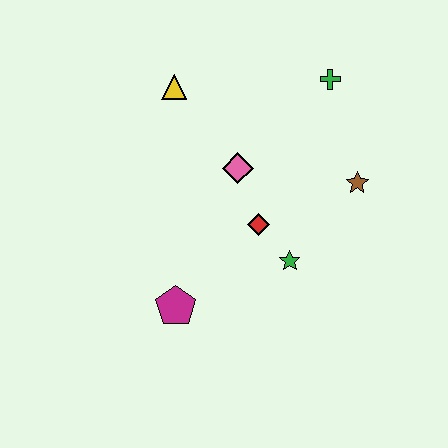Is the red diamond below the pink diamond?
Yes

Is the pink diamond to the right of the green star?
No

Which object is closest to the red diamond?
The green star is closest to the red diamond.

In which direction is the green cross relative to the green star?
The green cross is above the green star.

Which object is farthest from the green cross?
The magenta pentagon is farthest from the green cross.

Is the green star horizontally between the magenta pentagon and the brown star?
Yes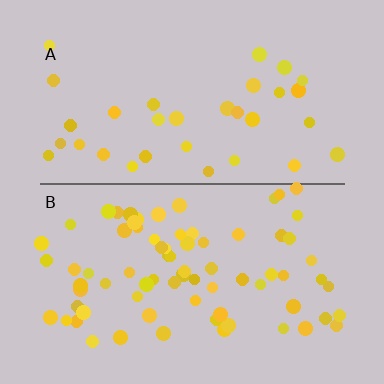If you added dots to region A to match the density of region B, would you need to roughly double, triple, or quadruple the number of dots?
Approximately double.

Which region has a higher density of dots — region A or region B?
B (the bottom).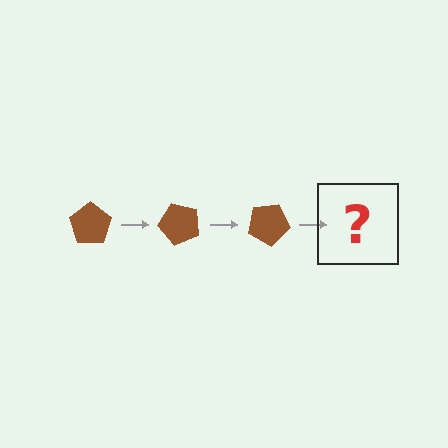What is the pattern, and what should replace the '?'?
The pattern is that the pentagon rotates 50 degrees each step. The '?' should be a brown pentagon rotated 150 degrees.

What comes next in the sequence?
The next element should be a brown pentagon rotated 150 degrees.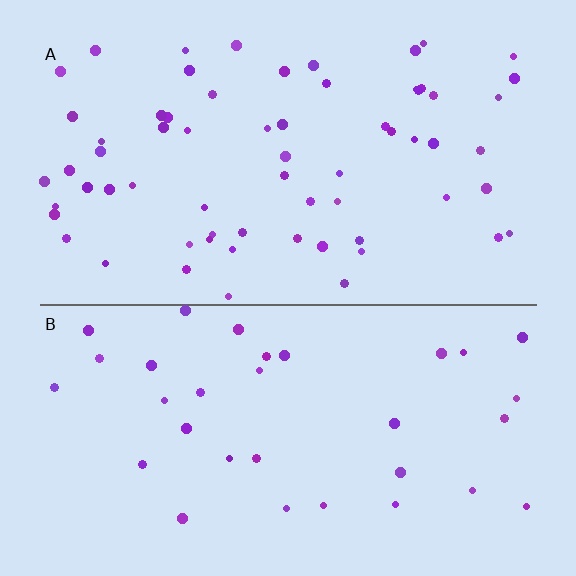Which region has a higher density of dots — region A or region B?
A (the top).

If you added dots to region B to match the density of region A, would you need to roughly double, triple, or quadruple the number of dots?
Approximately double.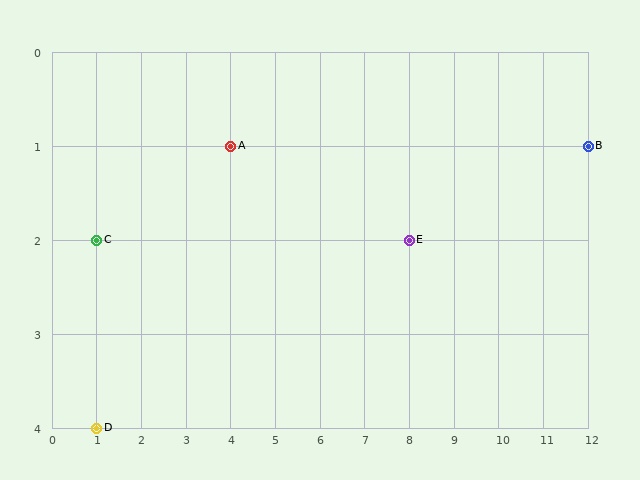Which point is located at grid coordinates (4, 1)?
Point A is at (4, 1).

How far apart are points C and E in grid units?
Points C and E are 7 columns apart.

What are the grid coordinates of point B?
Point B is at grid coordinates (12, 1).